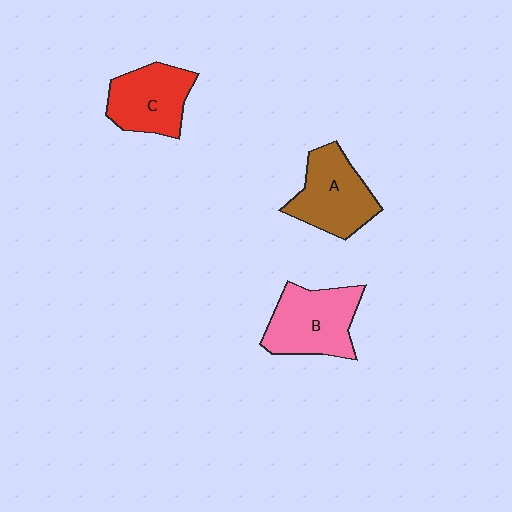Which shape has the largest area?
Shape B (pink).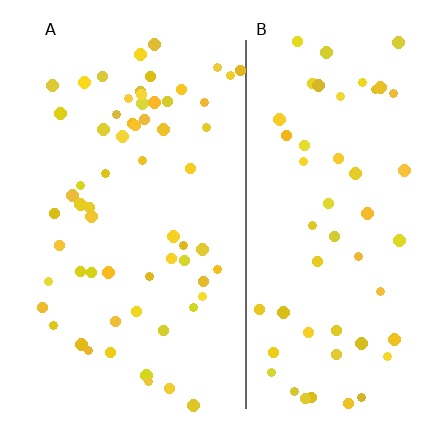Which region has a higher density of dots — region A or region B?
A (the left).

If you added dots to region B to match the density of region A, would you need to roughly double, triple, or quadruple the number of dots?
Approximately double.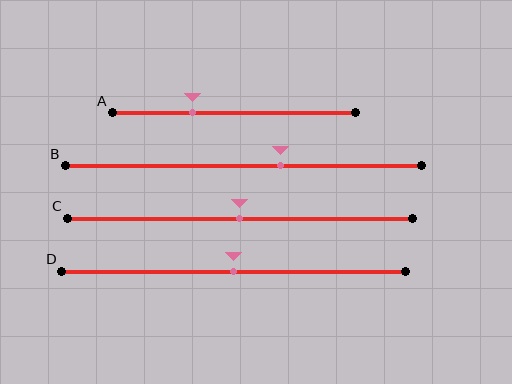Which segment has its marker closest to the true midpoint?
Segment C has its marker closest to the true midpoint.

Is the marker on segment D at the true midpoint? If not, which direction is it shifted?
Yes, the marker on segment D is at the true midpoint.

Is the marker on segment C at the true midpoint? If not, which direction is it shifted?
Yes, the marker on segment C is at the true midpoint.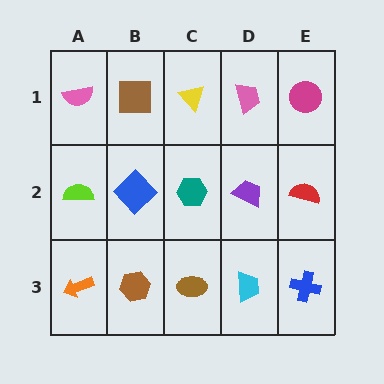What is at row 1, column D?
A pink trapezoid.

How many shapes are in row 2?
5 shapes.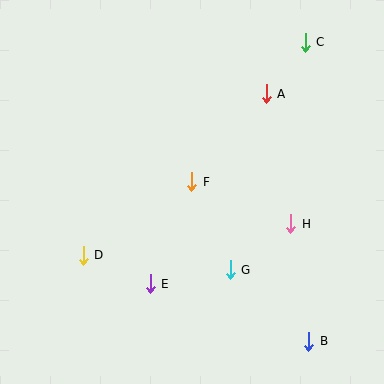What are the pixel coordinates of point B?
Point B is at (309, 341).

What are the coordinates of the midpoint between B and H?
The midpoint between B and H is at (300, 283).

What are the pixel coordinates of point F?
Point F is at (192, 182).